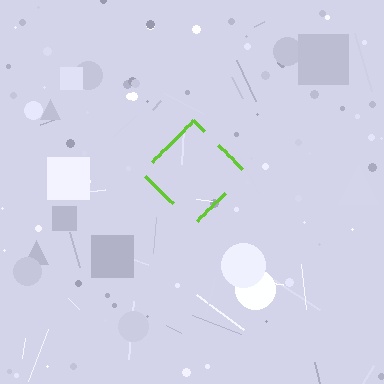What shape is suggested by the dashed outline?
The dashed outline suggests a diamond.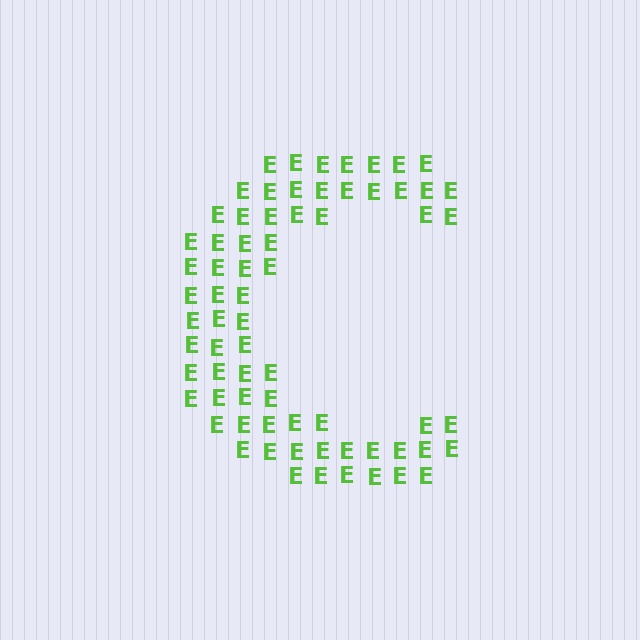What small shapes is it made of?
It is made of small letter E's.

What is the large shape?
The large shape is the letter C.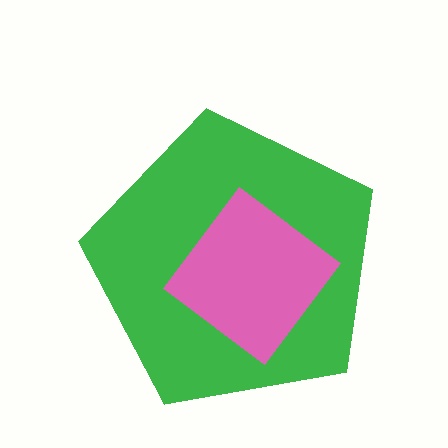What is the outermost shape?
The green pentagon.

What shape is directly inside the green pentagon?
The pink diamond.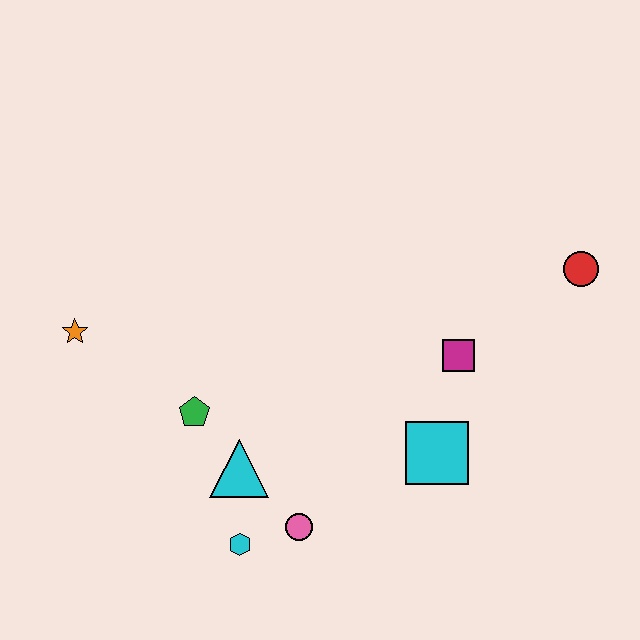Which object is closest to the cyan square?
The magenta square is closest to the cyan square.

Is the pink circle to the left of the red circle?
Yes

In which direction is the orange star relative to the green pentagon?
The orange star is to the left of the green pentagon.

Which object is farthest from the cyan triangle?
The red circle is farthest from the cyan triangle.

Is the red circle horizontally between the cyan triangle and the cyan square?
No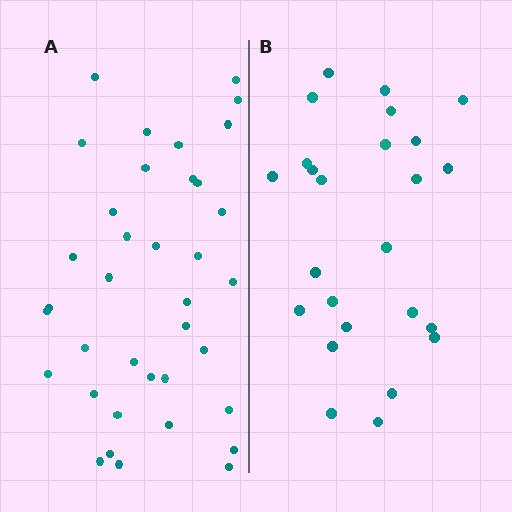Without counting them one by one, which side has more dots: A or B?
Region A (the left region) has more dots.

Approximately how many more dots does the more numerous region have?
Region A has roughly 12 or so more dots than region B.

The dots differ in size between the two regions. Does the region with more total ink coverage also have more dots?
No. Region B has more total ink coverage because its dots are larger, but region A actually contains more individual dots. Total area can be misleading — the number of items is what matters here.